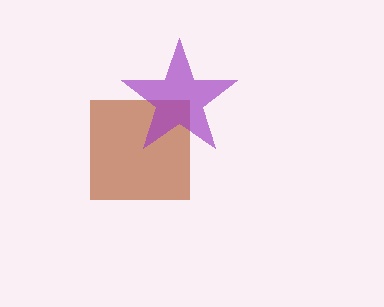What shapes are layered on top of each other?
The layered shapes are: a brown square, a purple star.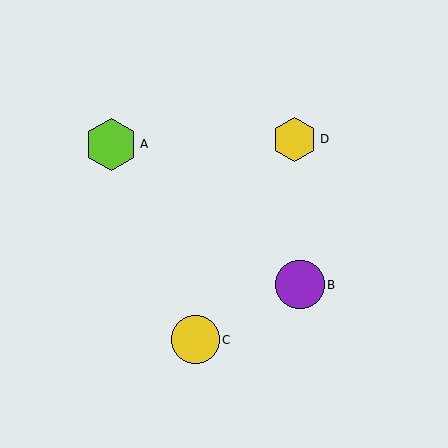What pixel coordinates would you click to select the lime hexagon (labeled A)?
Click at (111, 144) to select the lime hexagon A.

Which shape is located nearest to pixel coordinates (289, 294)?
The purple circle (labeled B) at (300, 285) is nearest to that location.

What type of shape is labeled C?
Shape C is a yellow circle.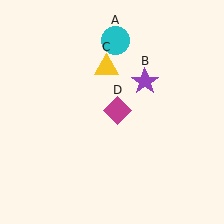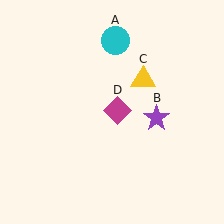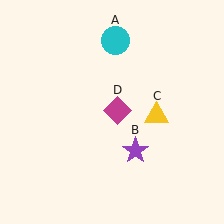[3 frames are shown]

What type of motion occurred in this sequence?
The purple star (object B), yellow triangle (object C) rotated clockwise around the center of the scene.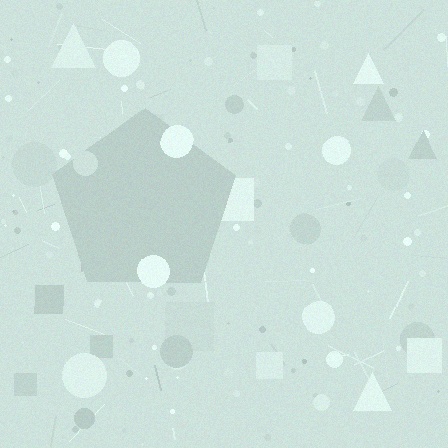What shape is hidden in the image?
A pentagon is hidden in the image.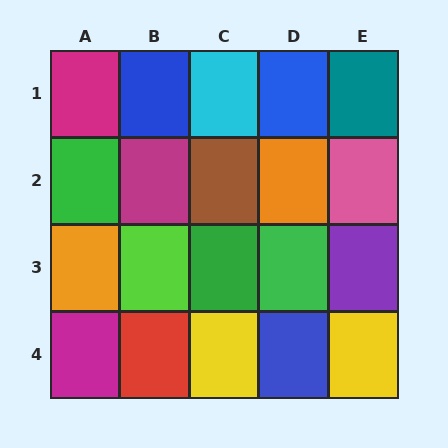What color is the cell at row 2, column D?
Orange.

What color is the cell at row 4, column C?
Yellow.